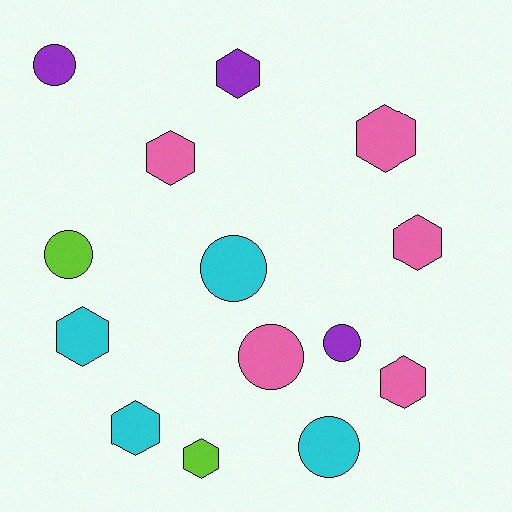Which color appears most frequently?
Pink, with 5 objects.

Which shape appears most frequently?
Hexagon, with 8 objects.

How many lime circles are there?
There is 1 lime circle.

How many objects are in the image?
There are 14 objects.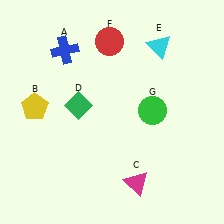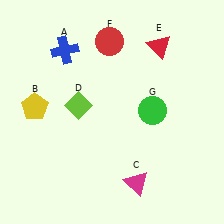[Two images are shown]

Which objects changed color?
D changed from green to lime. E changed from cyan to red.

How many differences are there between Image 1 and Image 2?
There are 2 differences between the two images.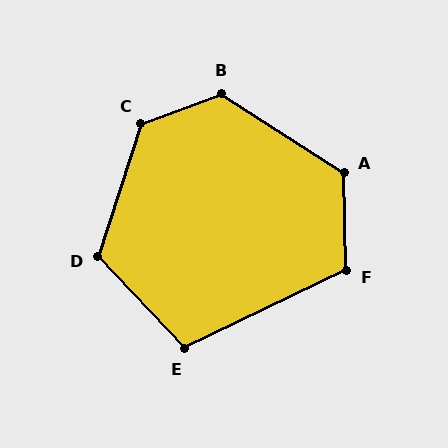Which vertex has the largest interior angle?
C, at approximately 128 degrees.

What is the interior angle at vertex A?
Approximately 124 degrees (obtuse).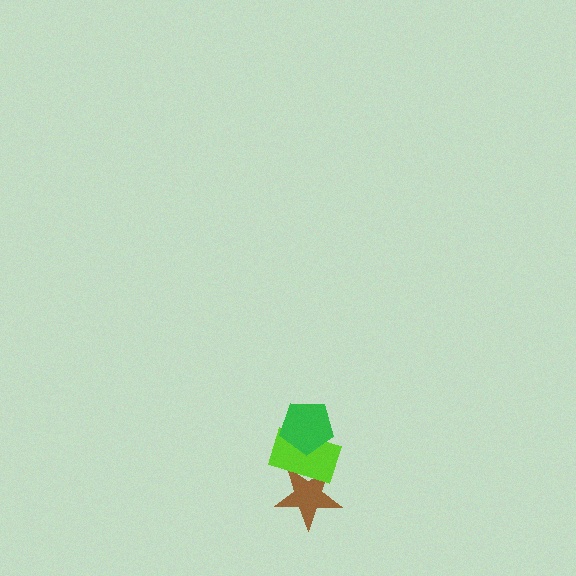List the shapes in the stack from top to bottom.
From top to bottom: the green pentagon, the lime rectangle, the brown star.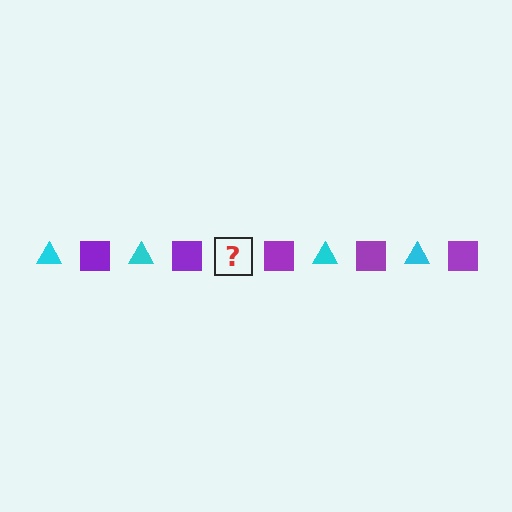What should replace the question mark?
The question mark should be replaced with a cyan triangle.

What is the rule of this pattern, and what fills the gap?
The rule is that the pattern alternates between cyan triangle and purple square. The gap should be filled with a cyan triangle.